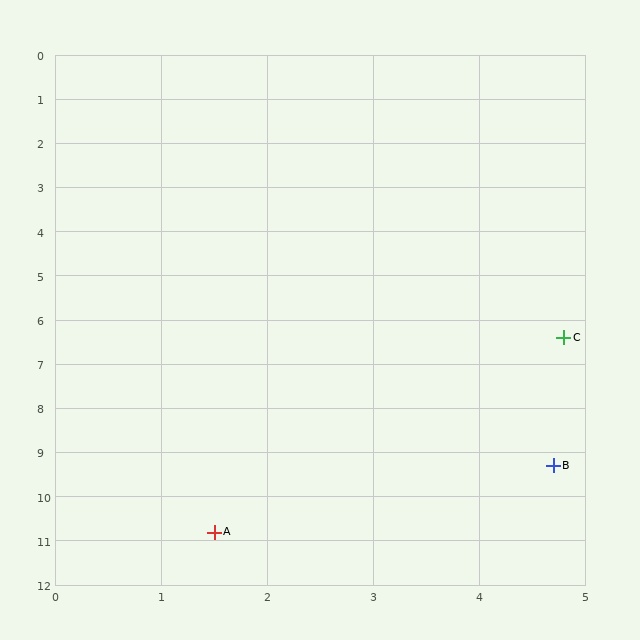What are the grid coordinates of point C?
Point C is at approximately (4.8, 6.4).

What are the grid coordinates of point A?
Point A is at approximately (1.5, 10.8).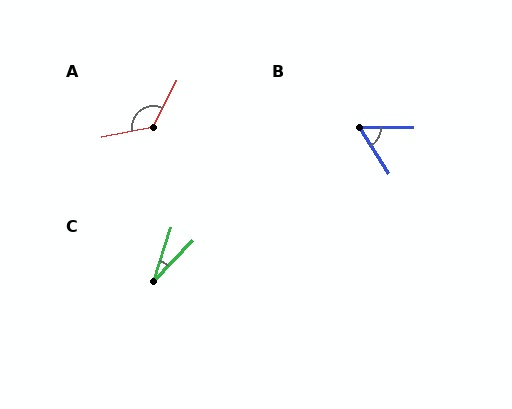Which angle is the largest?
A, at approximately 128 degrees.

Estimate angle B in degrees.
Approximately 57 degrees.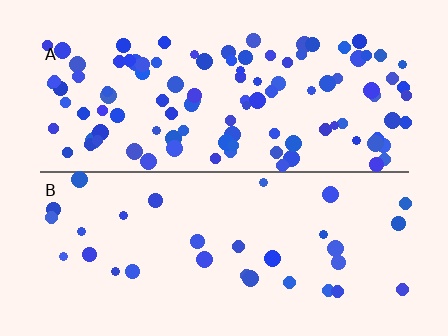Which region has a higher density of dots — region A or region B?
A (the top).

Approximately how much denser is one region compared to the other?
Approximately 3.4× — region A over region B.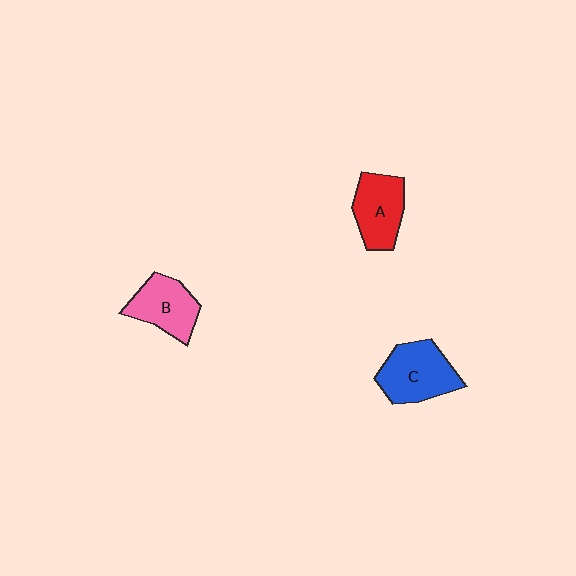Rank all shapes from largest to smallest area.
From largest to smallest: C (blue), A (red), B (pink).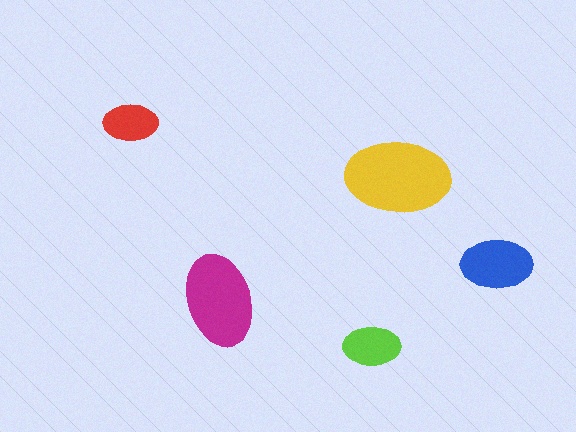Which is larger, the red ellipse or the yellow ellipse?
The yellow one.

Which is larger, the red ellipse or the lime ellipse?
The lime one.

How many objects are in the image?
There are 5 objects in the image.